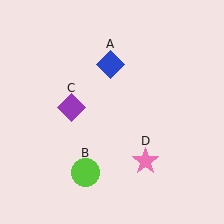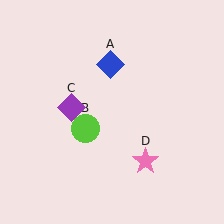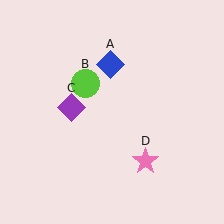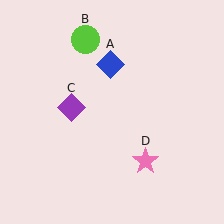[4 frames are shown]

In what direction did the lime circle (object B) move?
The lime circle (object B) moved up.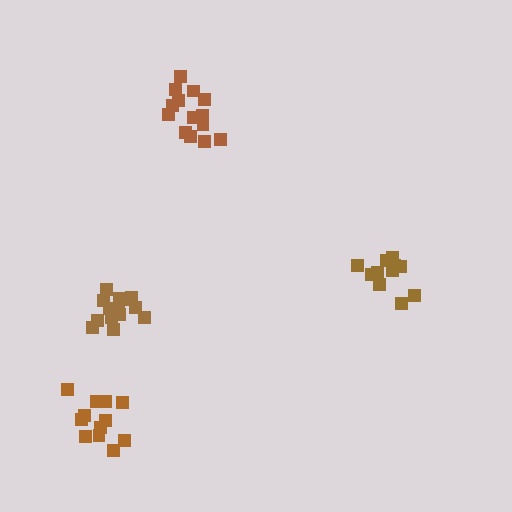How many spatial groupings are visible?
There are 4 spatial groupings.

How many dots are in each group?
Group 1: 11 dots, Group 2: 14 dots, Group 3: 14 dots, Group 4: 12 dots (51 total).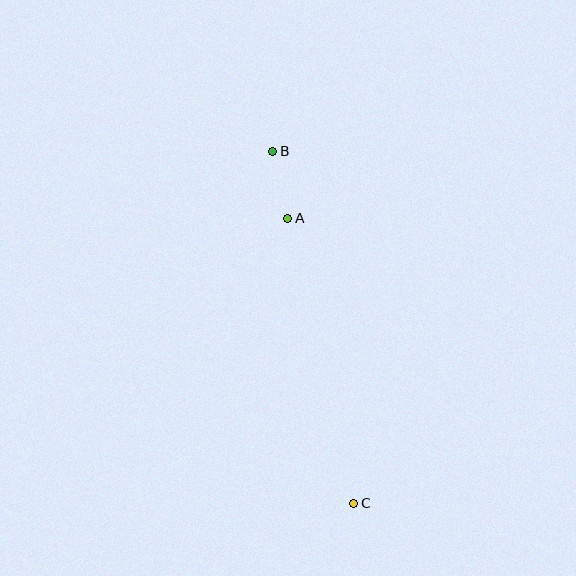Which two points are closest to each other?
Points A and B are closest to each other.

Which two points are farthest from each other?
Points B and C are farthest from each other.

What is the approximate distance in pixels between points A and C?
The distance between A and C is approximately 293 pixels.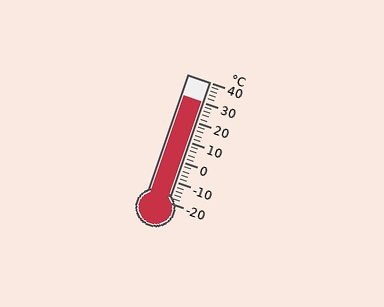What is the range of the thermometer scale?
The thermometer scale ranges from -20°C to 40°C.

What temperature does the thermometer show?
The thermometer shows approximately 30°C.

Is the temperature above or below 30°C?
The temperature is at 30°C.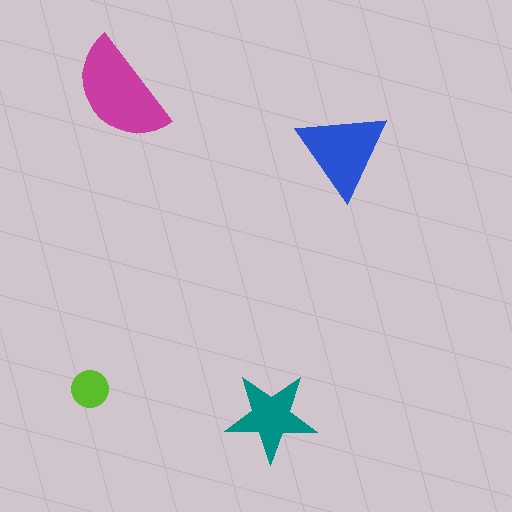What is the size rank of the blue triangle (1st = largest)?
2nd.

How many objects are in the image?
There are 4 objects in the image.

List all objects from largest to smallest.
The magenta semicircle, the blue triangle, the teal star, the lime circle.